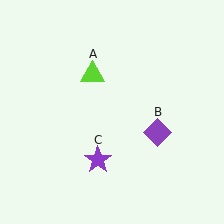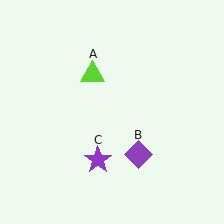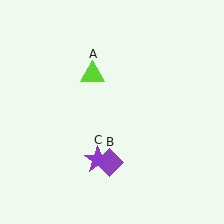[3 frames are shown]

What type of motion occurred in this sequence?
The purple diamond (object B) rotated clockwise around the center of the scene.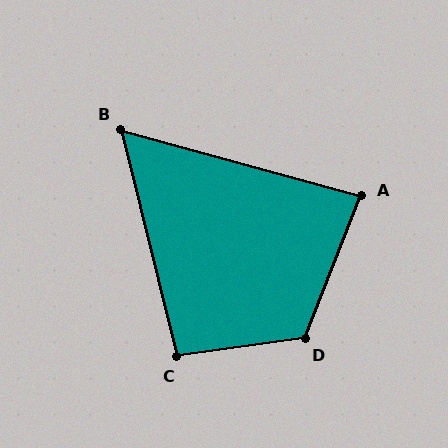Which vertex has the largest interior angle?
D, at approximately 119 degrees.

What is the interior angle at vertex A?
Approximately 84 degrees (acute).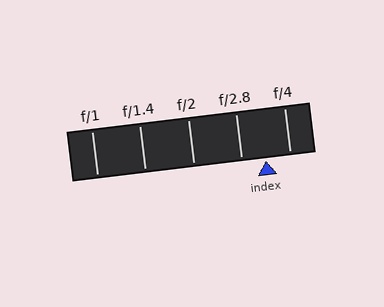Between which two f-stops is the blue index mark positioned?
The index mark is between f/2.8 and f/4.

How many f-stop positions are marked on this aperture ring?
There are 5 f-stop positions marked.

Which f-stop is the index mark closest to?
The index mark is closest to f/2.8.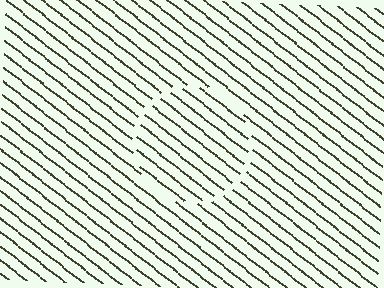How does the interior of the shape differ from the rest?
The interior of the shape contains the same grating, shifted by half a period — the contour is defined by the phase discontinuity where line-ends from the inner and outer gratings abut.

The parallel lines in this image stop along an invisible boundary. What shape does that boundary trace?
An illusory circle. The interior of the shape contains the same grating, shifted by half a period — the contour is defined by the phase discontinuity where line-ends from the inner and outer gratings abut.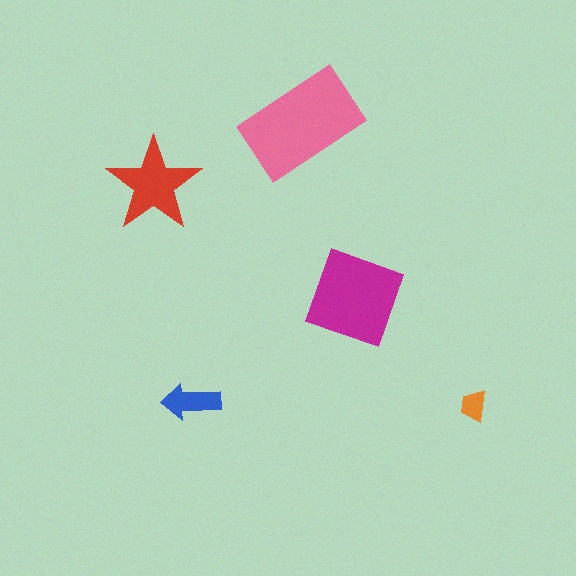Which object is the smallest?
The orange trapezoid.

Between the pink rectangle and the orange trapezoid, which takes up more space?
The pink rectangle.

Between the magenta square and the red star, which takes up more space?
The magenta square.